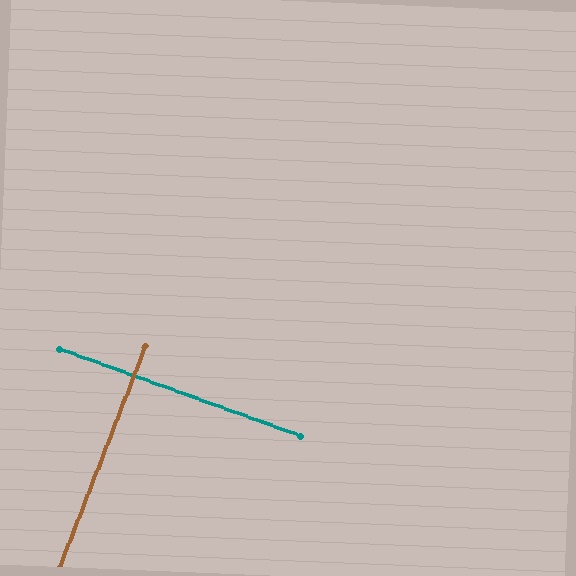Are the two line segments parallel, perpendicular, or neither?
Perpendicular — they meet at approximately 89°.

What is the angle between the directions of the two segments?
Approximately 89 degrees.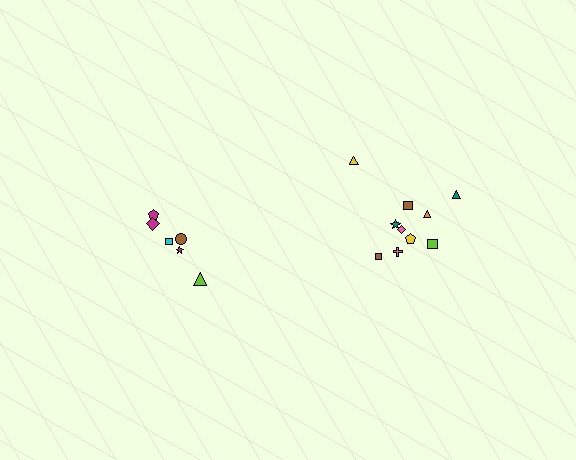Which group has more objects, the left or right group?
The right group.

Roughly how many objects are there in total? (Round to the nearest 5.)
Roughly 15 objects in total.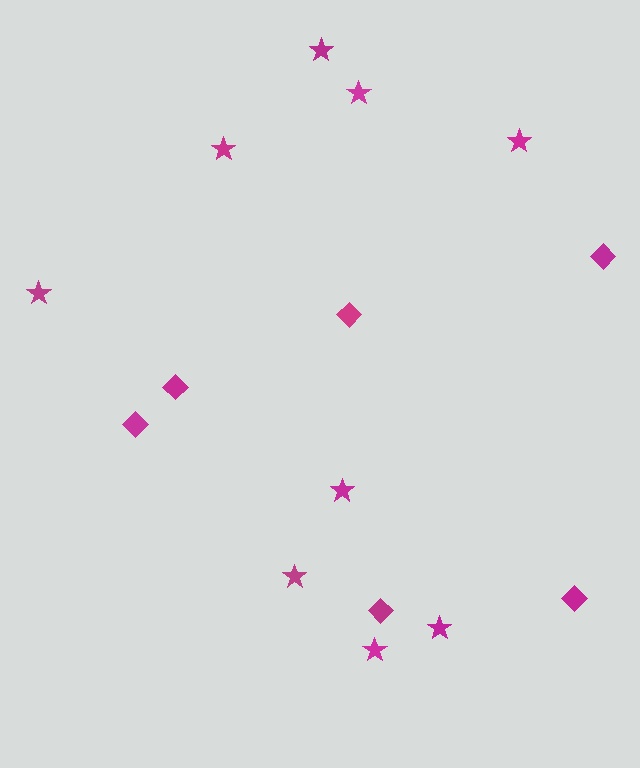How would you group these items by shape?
There are 2 groups: one group of stars (9) and one group of diamonds (6).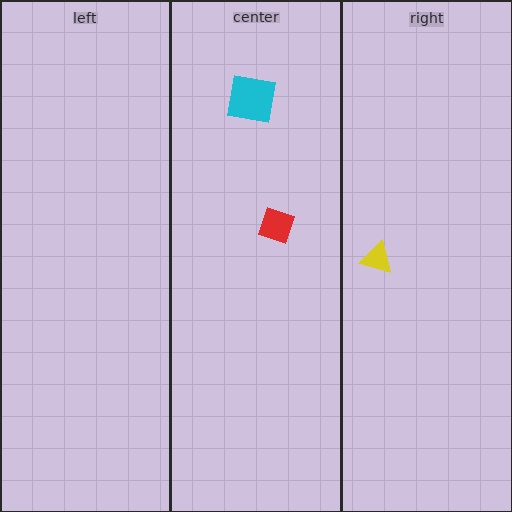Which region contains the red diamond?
The center region.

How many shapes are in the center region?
2.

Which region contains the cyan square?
The center region.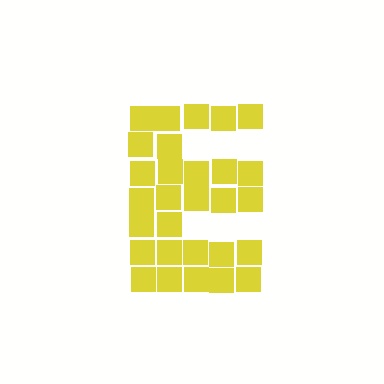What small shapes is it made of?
It is made of small squares.